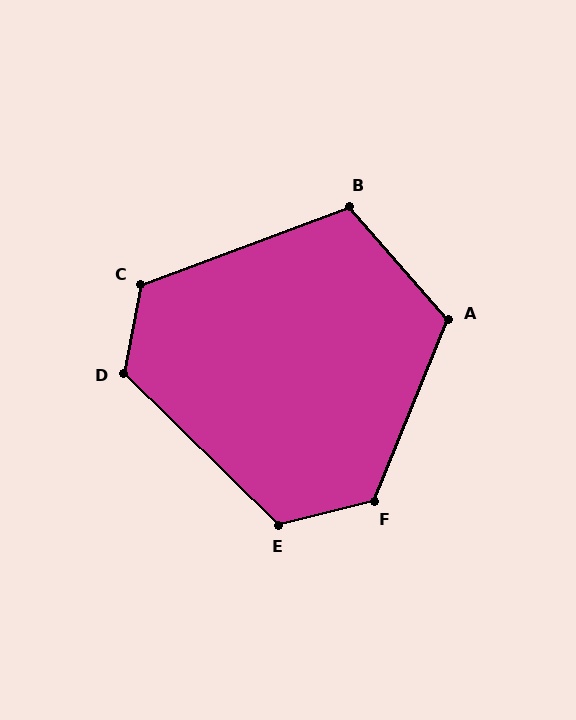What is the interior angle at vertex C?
Approximately 122 degrees (obtuse).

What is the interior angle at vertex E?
Approximately 122 degrees (obtuse).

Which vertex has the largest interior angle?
F, at approximately 126 degrees.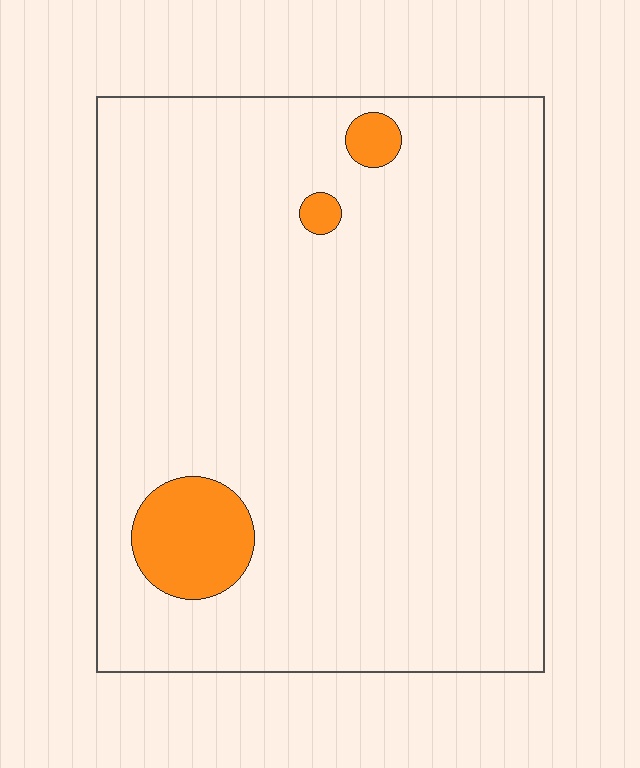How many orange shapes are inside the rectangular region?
3.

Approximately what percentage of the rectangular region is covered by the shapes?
Approximately 5%.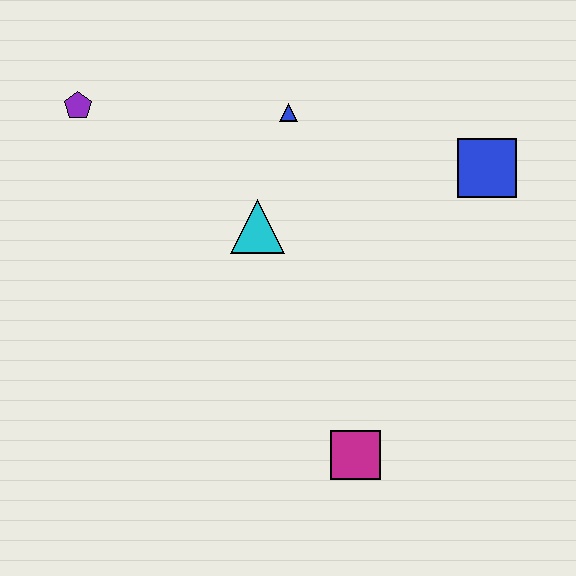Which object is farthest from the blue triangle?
The magenta square is farthest from the blue triangle.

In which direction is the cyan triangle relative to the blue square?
The cyan triangle is to the left of the blue square.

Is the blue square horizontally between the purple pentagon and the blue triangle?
No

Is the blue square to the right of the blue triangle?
Yes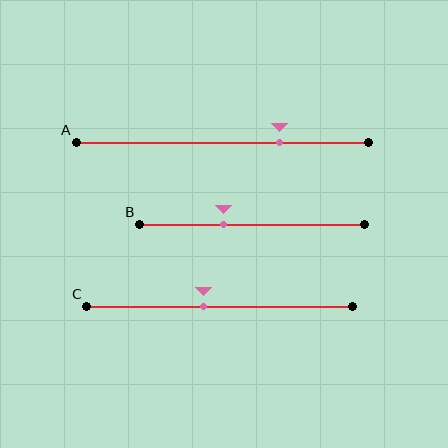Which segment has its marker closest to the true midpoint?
Segment C has its marker closest to the true midpoint.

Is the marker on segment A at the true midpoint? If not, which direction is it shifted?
No, the marker on segment A is shifted to the right by about 20% of the segment length.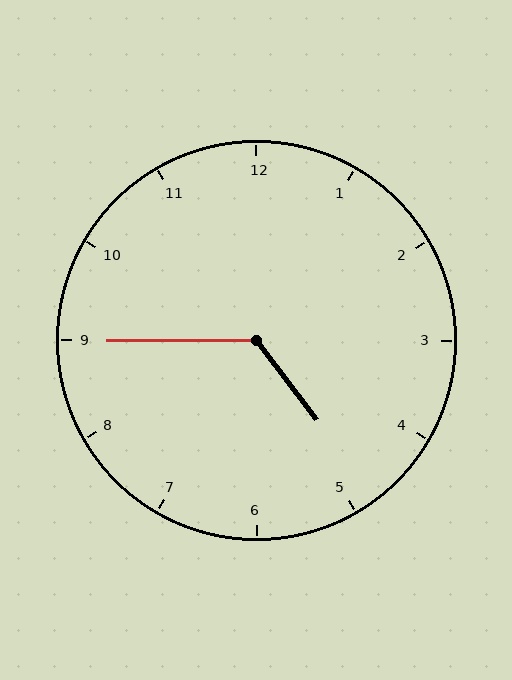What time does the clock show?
4:45.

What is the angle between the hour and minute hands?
Approximately 128 degrees.